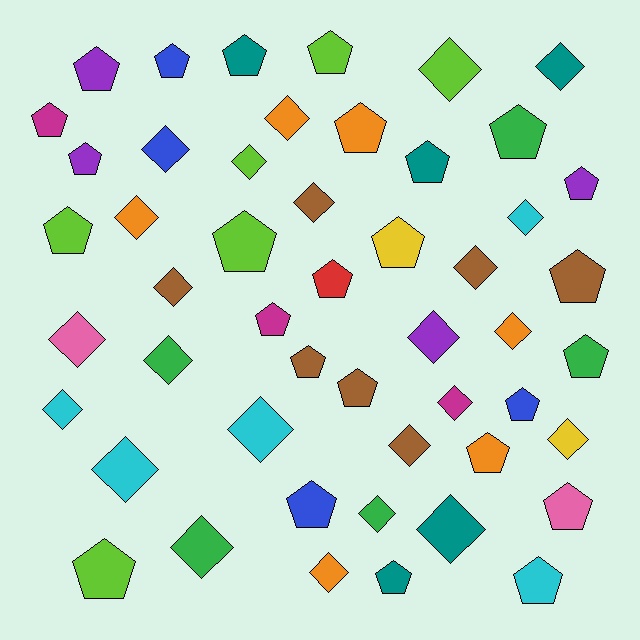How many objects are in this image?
There are 50 objects.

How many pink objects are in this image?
There are 2 pink objects.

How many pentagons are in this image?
There are 26 pentagons.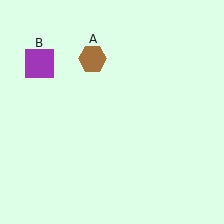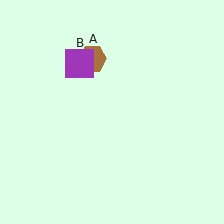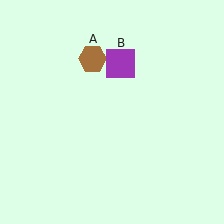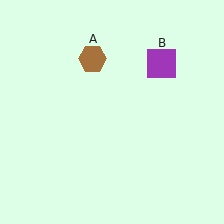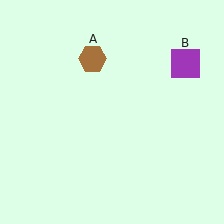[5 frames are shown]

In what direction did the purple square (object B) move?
The purple square (object B) moved right.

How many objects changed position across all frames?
1 object changed position: purple square (object B).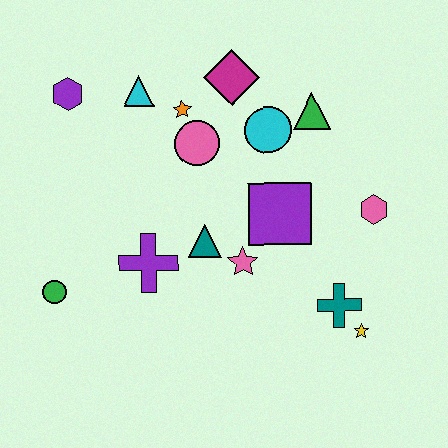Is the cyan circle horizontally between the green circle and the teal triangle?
No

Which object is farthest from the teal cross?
The purple hexagon is farthest from the teal cross.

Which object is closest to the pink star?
The teal triangle is closest to the pink star.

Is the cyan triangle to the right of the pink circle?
No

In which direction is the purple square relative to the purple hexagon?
The purple square is to the right of the purple hexagon.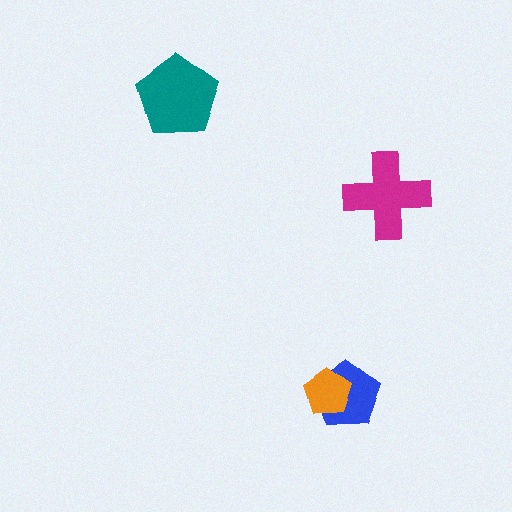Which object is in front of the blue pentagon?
The orange pentagon is in front of the blue pentagon.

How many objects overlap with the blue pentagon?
1 object overlaps with the blue pentagon.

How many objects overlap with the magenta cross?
0 objects overlap with the magenta cross.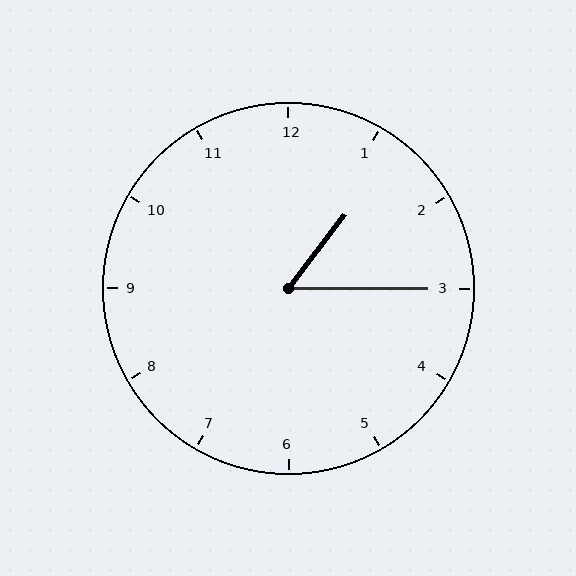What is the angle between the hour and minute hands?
Approximately 52 degrees.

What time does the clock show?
1:15.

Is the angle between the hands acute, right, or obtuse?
It is acute.